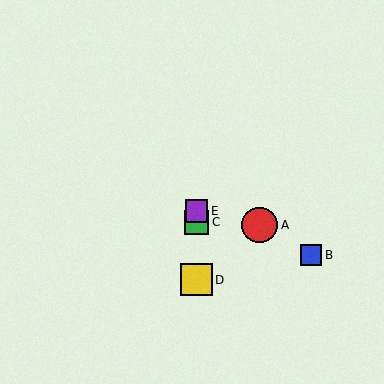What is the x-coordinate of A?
Object A is at x≈260.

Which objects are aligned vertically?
Objects C, D, E are aligned vertically.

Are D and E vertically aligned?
Yes, both are at x≈196.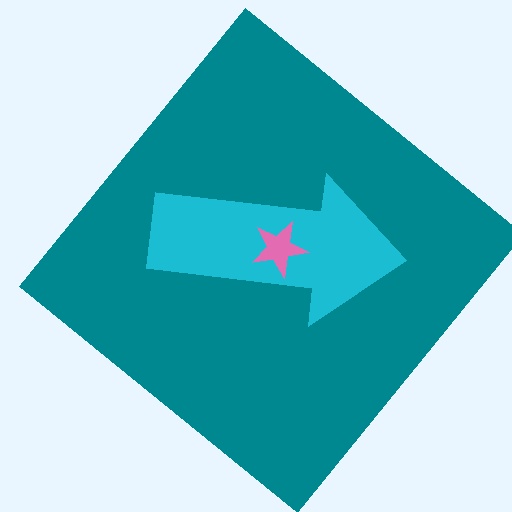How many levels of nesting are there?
3.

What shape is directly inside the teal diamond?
The cyan arrow.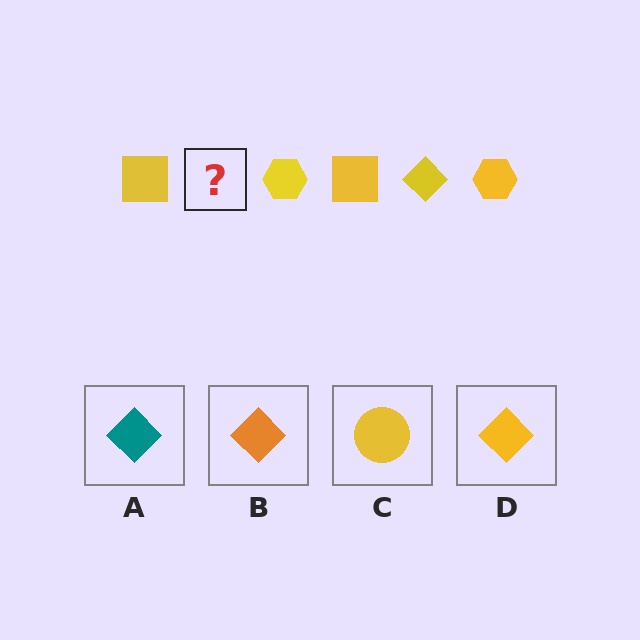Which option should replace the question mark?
Option D.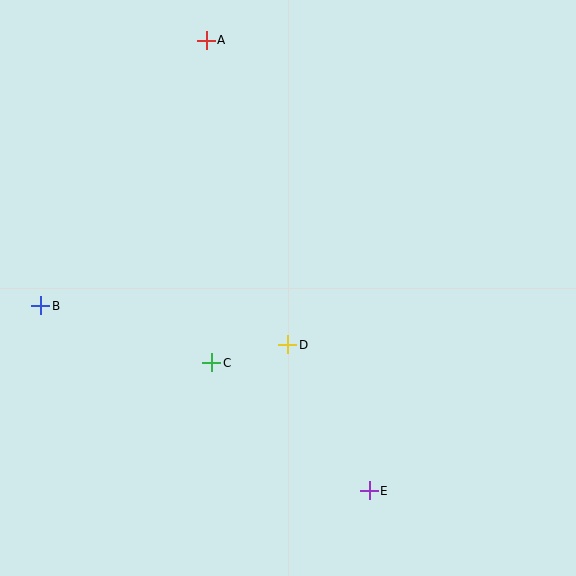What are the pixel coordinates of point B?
Point B is at (41, 306).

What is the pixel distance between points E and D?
The distance between E and D is 167 pixels.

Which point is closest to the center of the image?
Point D at (288, 345) is closest to the center.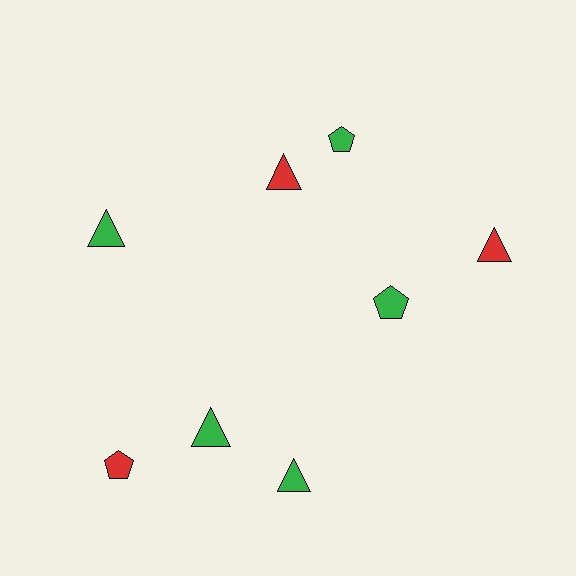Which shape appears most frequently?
Triangle, with 5 objects.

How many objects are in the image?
There are 8 objects.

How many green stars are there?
There are no green stars.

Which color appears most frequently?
Green, with 5 objects.